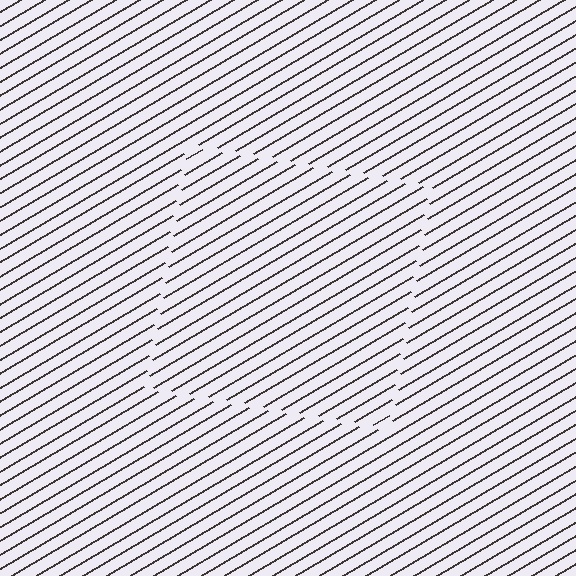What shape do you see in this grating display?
An illusory square. The interior of the shape contains the same grating, shifted by half a period — the contour is defined by the phase discontinuity where line-ends from the inner and outer gratings abut.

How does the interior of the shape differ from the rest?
The interior of the shape contains the same grating, shifted by half a period — the contour is defined by the phase discontinuity where line-ends from the inner and outer gratings abut.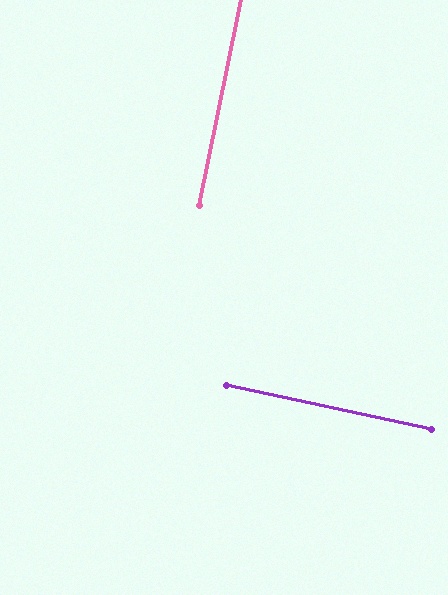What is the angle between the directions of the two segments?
Approximately 89 degrees.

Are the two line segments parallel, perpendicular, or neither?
Perpendicular — they meet at approximately 89°.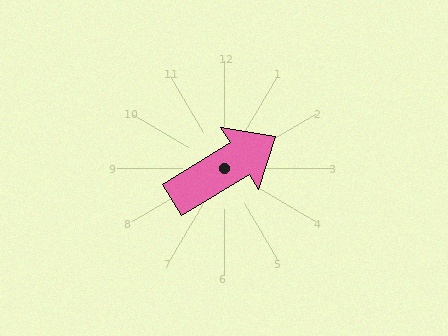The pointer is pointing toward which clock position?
Roughly 2 o'clock.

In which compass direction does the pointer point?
Northeast.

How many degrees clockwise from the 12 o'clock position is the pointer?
Approximately 59 degrees.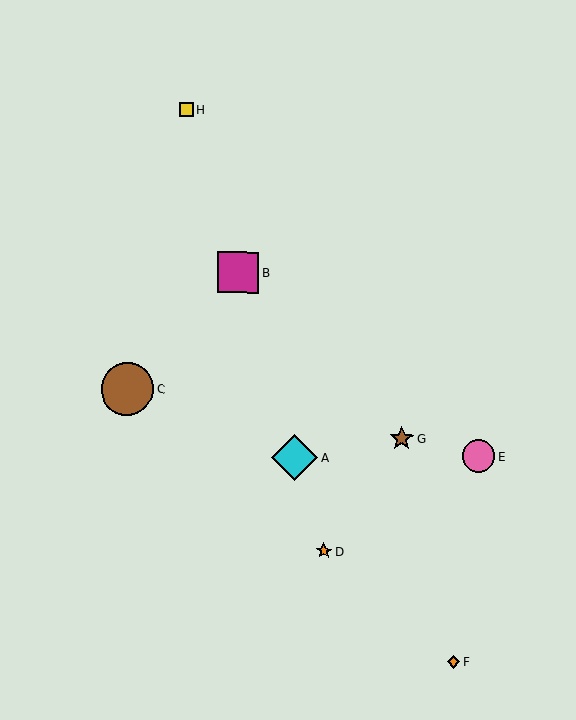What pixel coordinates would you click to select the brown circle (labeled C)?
Click at (128, 389) to select the brown circle C.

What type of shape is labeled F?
Shape F is an orange diamond.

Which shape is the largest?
The brown circle (labeled C) is the largest.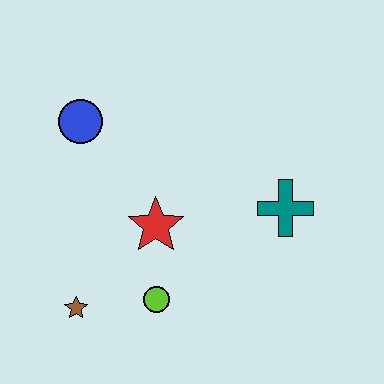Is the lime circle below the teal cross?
Yes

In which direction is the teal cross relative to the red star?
The teal cross is to the right of the red star.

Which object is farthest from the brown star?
The teal cross is farthest from the brown star.